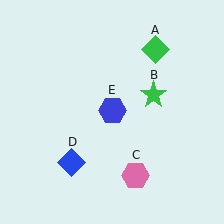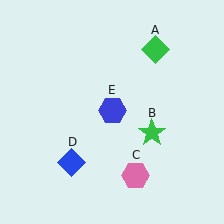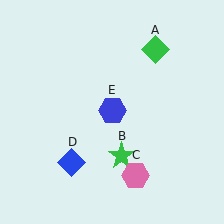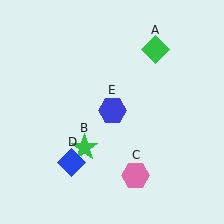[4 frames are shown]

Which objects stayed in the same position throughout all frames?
Green diamond (object A) and pink hexagon (object C) and blue diamond (object D) and blue hexagon (object E) remained stationary.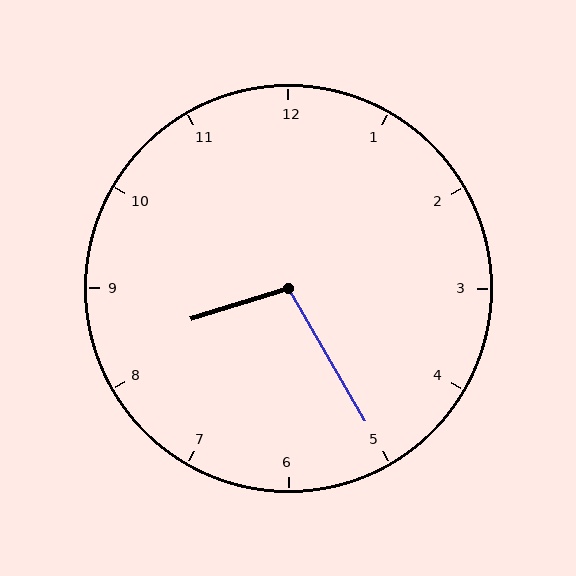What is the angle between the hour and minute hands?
Approximately 102 degrees.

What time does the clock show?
8:25.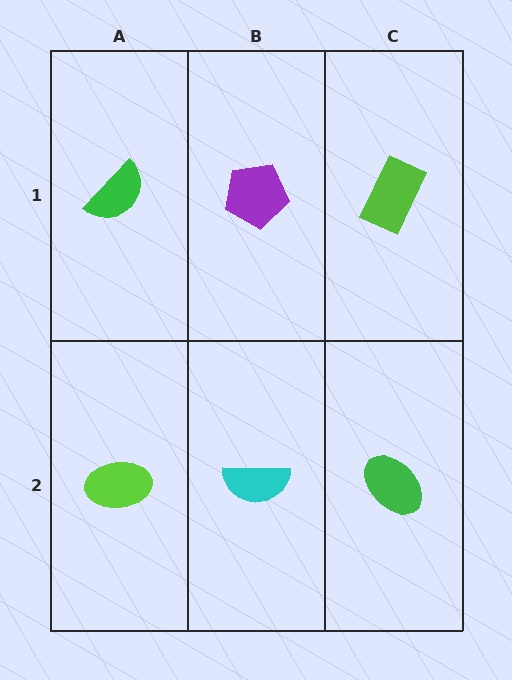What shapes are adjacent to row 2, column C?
A lime rectangle (row 1, column C), a cyan semicircle (row 2, column B).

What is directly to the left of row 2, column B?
A lime ellipse.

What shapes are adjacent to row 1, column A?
A lime ellipse (row 2, column A), a purple pentagon (row 1, column B).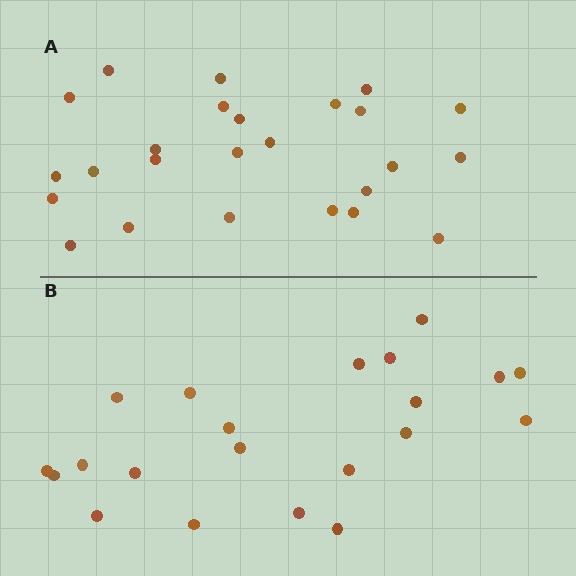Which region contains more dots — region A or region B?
Region A (the top region) has more dots.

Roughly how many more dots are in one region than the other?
Region A has about 4 more dots than region B.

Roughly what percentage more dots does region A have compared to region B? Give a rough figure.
About 20% more.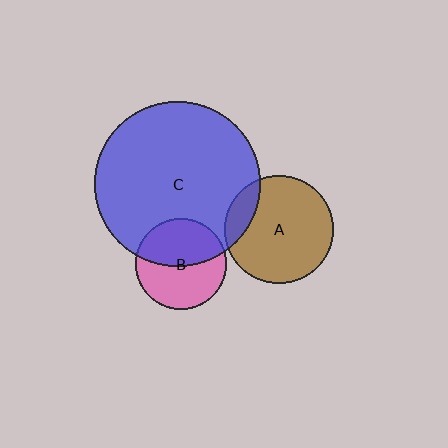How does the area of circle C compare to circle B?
Approximately 3.3 times.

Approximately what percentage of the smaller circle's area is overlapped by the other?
Approximately 15%.